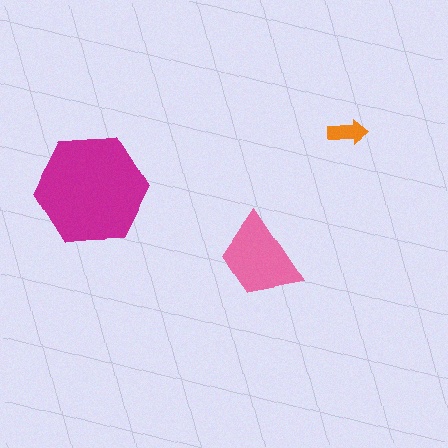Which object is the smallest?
The orange arrow.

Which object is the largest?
The magenta hexagon.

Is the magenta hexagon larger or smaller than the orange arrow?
Larger.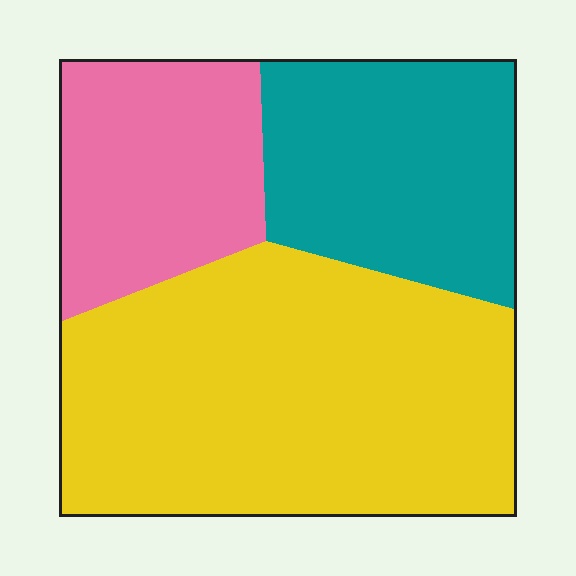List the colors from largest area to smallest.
From largest to smallest: yellow, teal, pink.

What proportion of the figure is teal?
Teal takes up between a sixth and a third of the figure.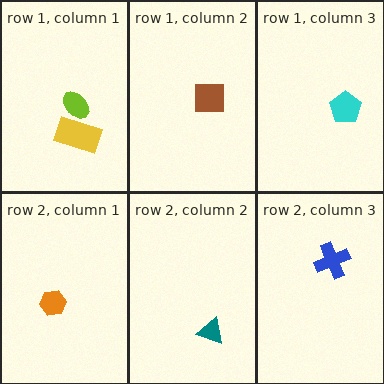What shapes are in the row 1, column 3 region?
The cyan pentagon.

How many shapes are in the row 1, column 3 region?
1.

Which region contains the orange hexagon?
The row 2, column 1 region.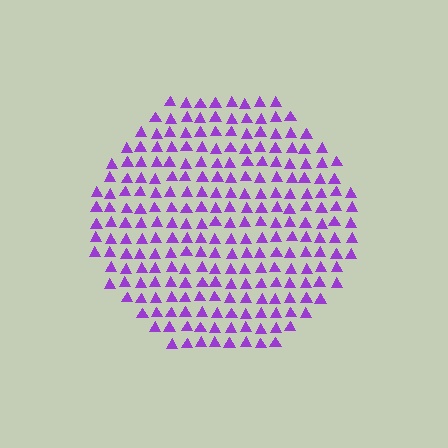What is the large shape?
The large shape is a circle.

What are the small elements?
The small elements are triangles.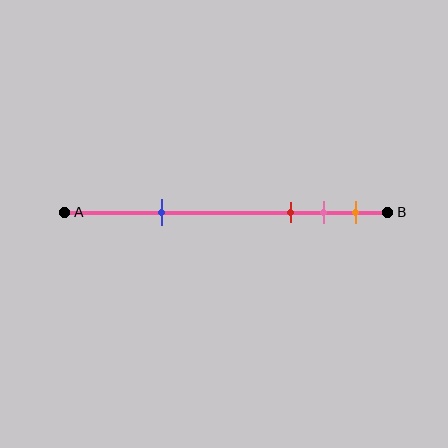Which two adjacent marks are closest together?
The pink and orange marks are the closest adjacent pair.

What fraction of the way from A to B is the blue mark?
The blue mark is approximately 30% (0.3) of the way from A to B.